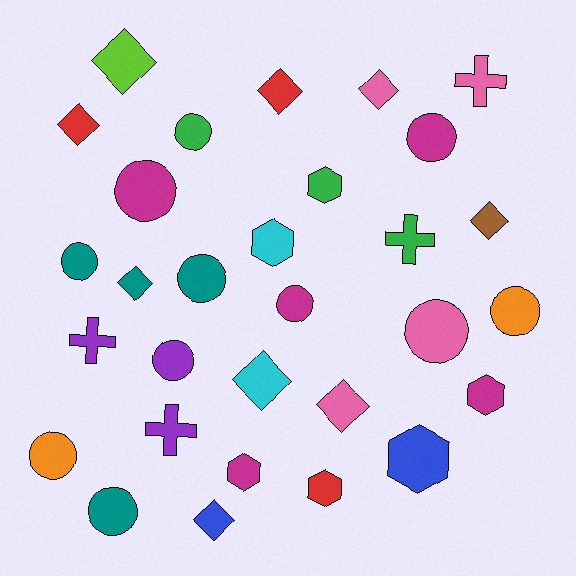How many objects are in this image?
There are 30 objects.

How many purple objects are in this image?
There are 3 purple objects.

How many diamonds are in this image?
There are 9 diamonds.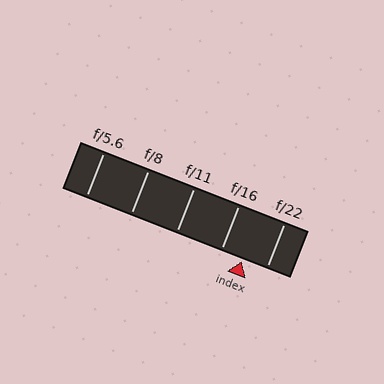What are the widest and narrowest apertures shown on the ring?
The widest aperture shown is f/5.6 and the narrowest is f/22.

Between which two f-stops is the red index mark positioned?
The index mark is between f/16 and f/22.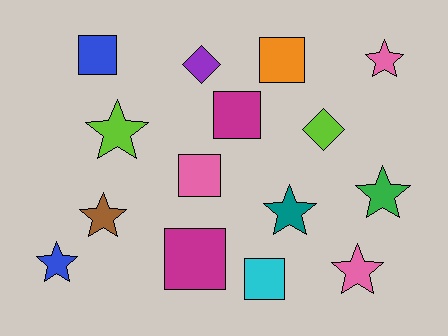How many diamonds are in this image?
There are 2 diamonds.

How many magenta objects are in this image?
There are 2 magenta objects.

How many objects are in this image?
There are 15 objects.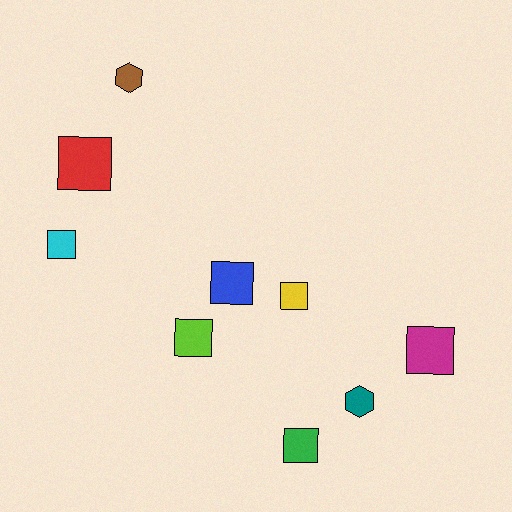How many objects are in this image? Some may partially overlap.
There are 9 objects.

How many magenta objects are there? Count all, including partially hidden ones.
There is 1 magenta object.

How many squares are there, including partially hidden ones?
There are 7 squares.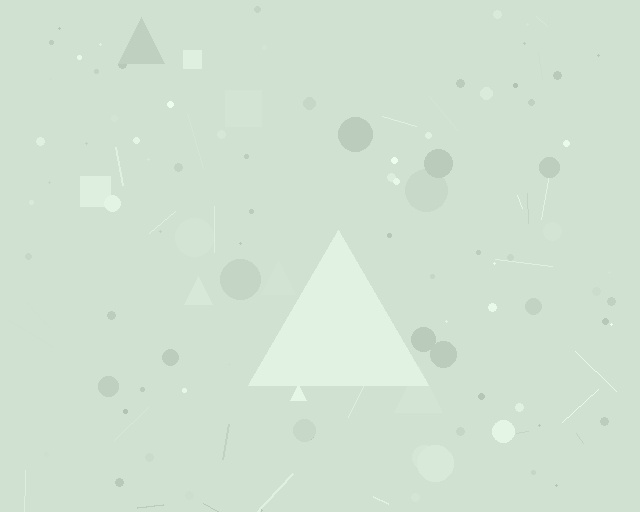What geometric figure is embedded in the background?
A triangle is embedded in the background.